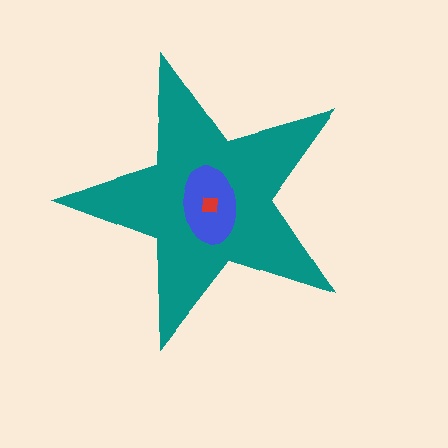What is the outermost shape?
The teal star.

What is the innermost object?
The red square.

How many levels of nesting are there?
3.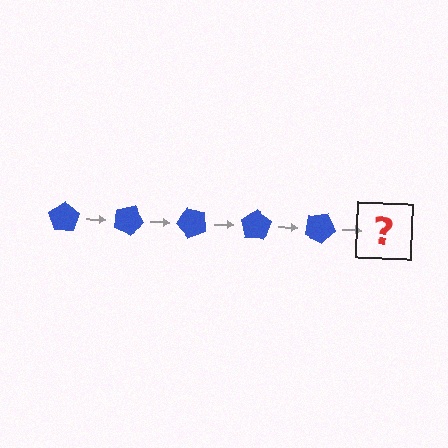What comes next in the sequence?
The next element should be a blue pentagon rotated 125 degrees.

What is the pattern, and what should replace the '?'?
The pattern is that the pentagon rotates 25 degrees each step. The '?' should be a blue pentagon rotated 125 degrees.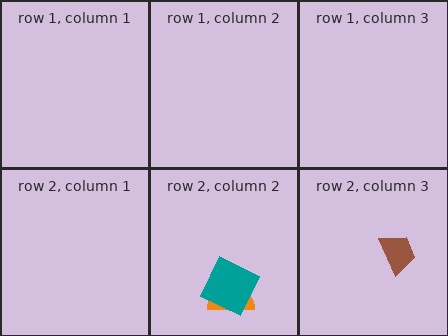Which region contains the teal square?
The row 2, column 2 region.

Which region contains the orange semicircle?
The row 2, column 2 region.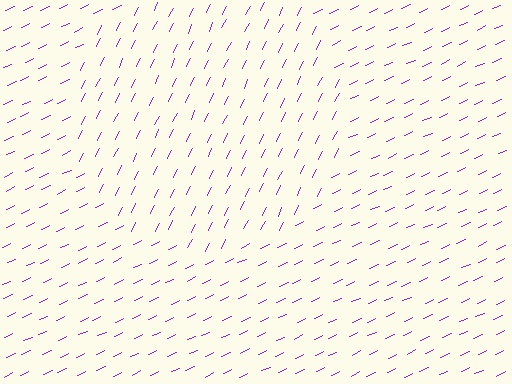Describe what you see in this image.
The image is filled with small purple line segments. A circle region in the image has lines oriented differently from the surrounding lines, creating a visible texture boundary.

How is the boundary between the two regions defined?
The boundary is defined purely by a change in line orientation (approximately 39 degrees difference). All lines are the same color and thickness.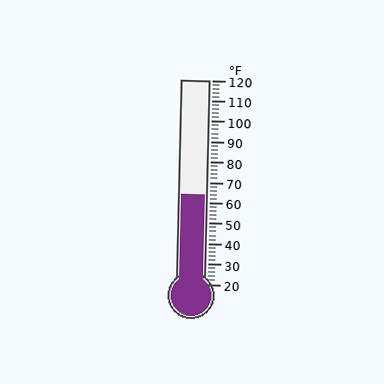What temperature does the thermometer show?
The thermometer shows approximately 64°F.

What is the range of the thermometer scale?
The thermometer scale ranges from 20°F to 120°F.